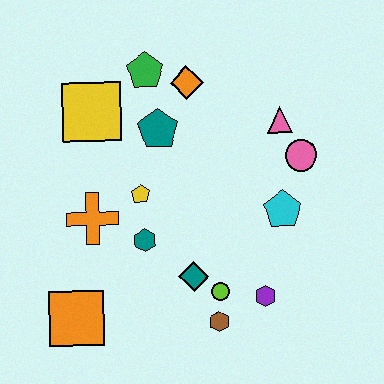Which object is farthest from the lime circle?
The green pentagon is farthest from the lime circle.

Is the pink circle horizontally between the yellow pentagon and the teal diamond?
No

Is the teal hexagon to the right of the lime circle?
No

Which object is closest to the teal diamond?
The lime circle is closest to the teal diamond.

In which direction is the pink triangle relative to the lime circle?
The pink triangle is above the lime circle.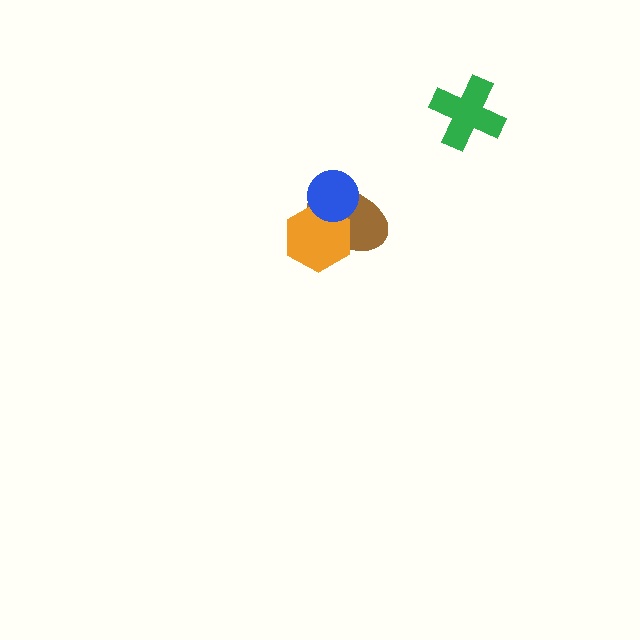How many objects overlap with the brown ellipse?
2 objects overlap with the brown ellipse.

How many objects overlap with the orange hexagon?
2 objects overlap with the orange hexagon.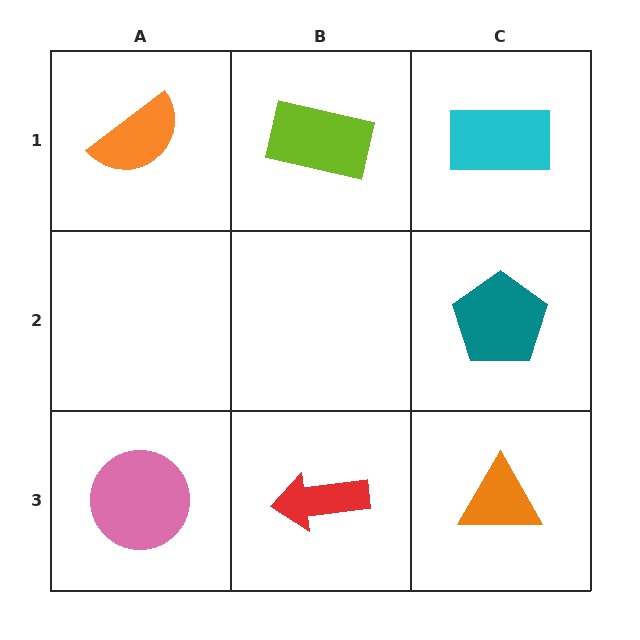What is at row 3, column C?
An orange triangle.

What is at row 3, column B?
A red arrow.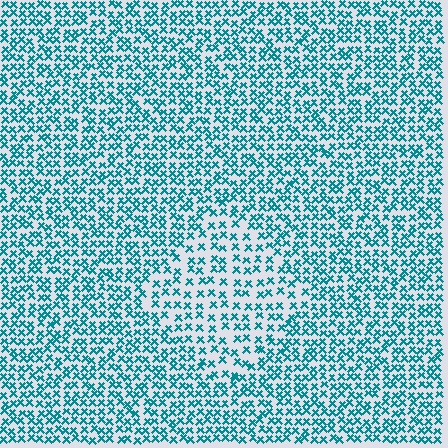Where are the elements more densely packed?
The elements are more densely packed outside the diamond boundary.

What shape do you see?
I see a diamond.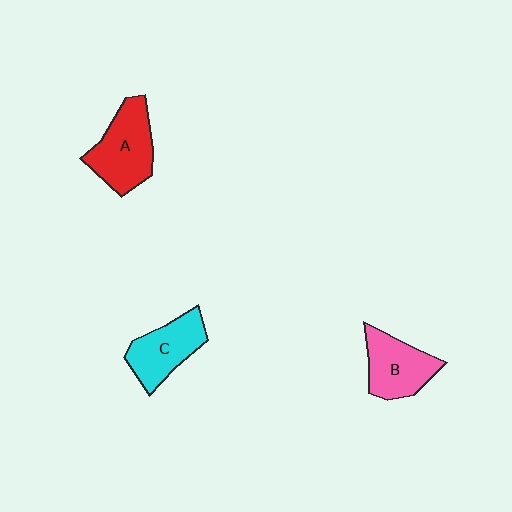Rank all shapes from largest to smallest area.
From largest to smallest: A (red), C (cyan), B (pink).